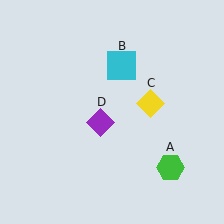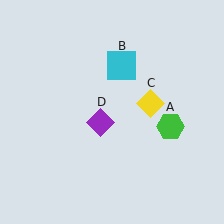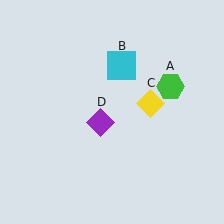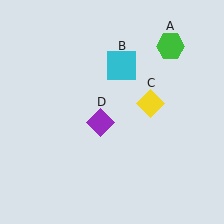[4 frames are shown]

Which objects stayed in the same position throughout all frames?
Cyan square (object B) and yellow diamond (object C) and purple diamond (object D) remained stationary.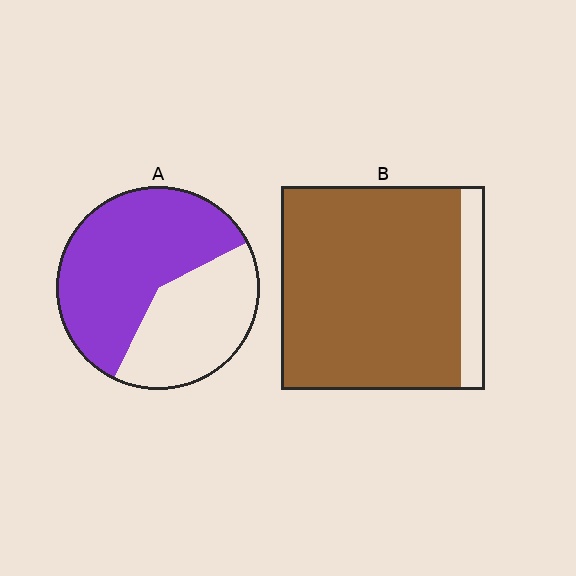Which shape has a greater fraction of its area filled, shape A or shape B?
Shape B.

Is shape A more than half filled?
Yes.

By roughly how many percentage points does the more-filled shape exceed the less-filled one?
By roughly 30 percentage points (B over A).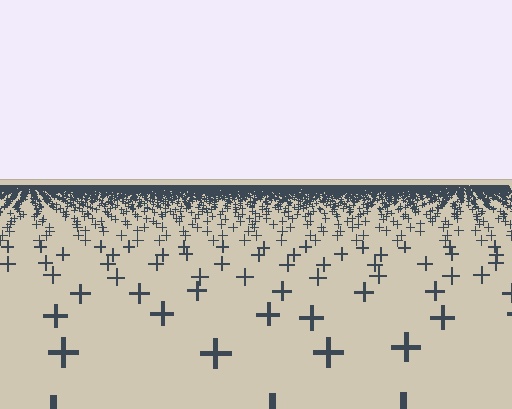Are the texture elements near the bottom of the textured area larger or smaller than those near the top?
Larger. Near the bottom, elements are closer to the viewer and appear at a bigger on-screen size.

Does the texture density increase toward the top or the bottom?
Density increases toward the top.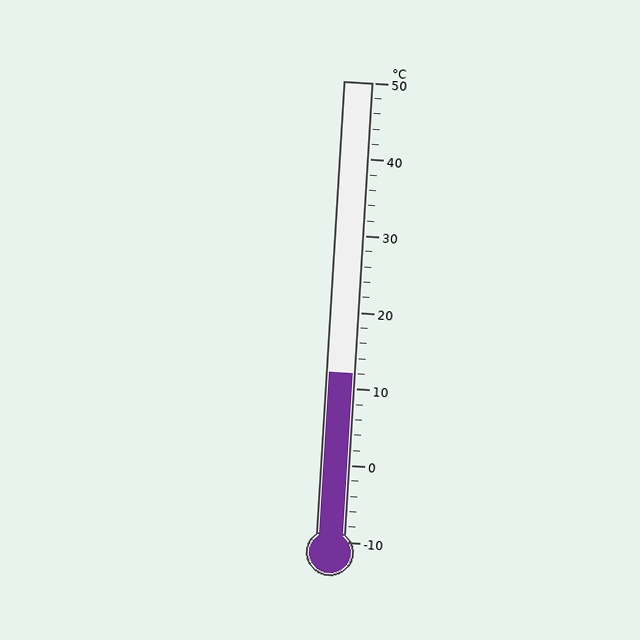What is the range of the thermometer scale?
The thermometer scale ranges from -10°C to 50°C.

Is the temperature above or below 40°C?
The temperature is below 40°C.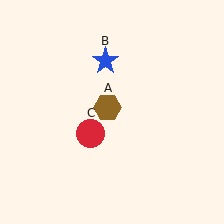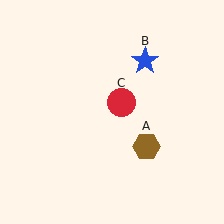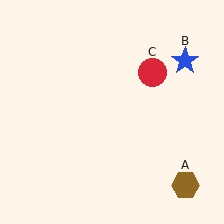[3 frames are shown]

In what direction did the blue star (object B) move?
The blue star (object B) moved right.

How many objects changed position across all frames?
3 objects changed position: brown hexagon (object A), blue star (object B), red circle (object C).